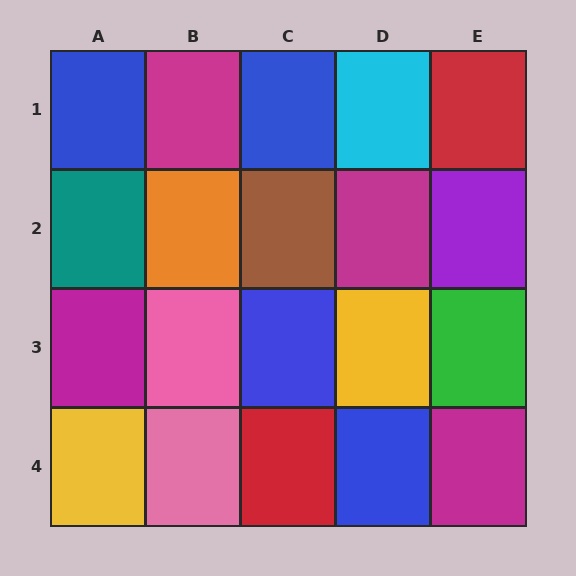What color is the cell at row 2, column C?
Brown.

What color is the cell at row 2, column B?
Orange.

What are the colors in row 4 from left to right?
Yellow, pink, red, blue, magenta.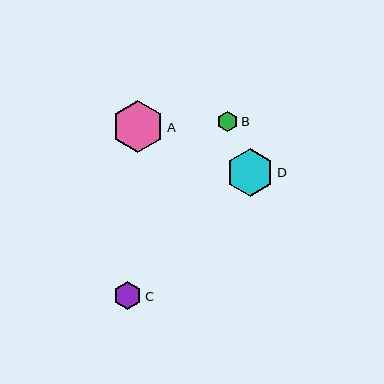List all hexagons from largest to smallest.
From largest to smallest: A, D, C, B.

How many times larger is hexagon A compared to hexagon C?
Hexagon A is approximately 1.8 times the size of hexagon C.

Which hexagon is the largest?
Hexagon A is the largest with a size of approximately 52 pixels.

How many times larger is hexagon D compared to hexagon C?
Hexagon D is approximately 1.7 times the size of hexagon C.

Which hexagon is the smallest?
Hexagon B is the smallest with a size of approximately 21 pixels.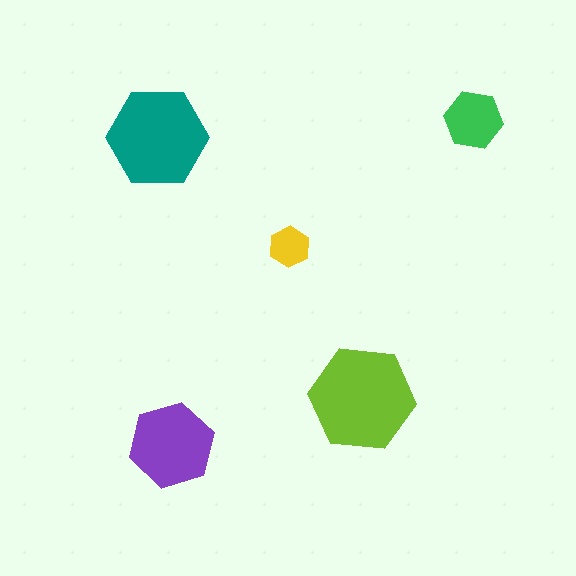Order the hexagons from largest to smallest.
the lime one, the teal one, the purple one, the green one, the yellow one.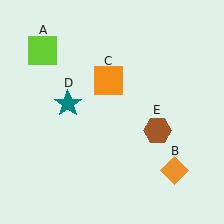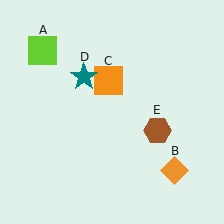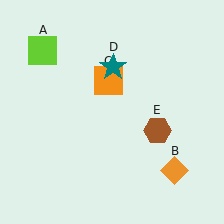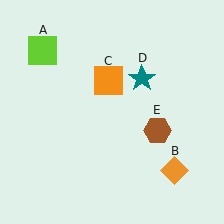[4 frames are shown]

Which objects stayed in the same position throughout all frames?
Lime square (object A) and orange diamond (object B) and orange square (object C) and brown hexagon (object E) remained stationary.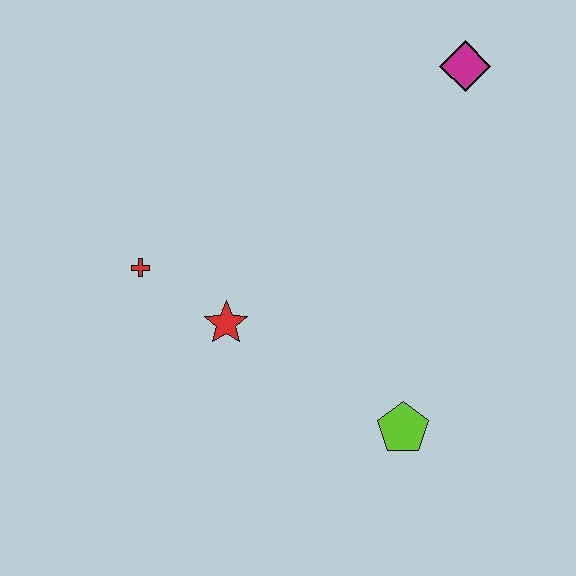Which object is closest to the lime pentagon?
The red star is closest to the lime pentagon.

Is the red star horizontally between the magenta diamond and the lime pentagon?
No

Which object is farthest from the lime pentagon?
The magenta diamond is farthest from the lime pentagon.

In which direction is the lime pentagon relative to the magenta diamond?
The lime pentagon is below the magenta diamond.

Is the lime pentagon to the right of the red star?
Yes